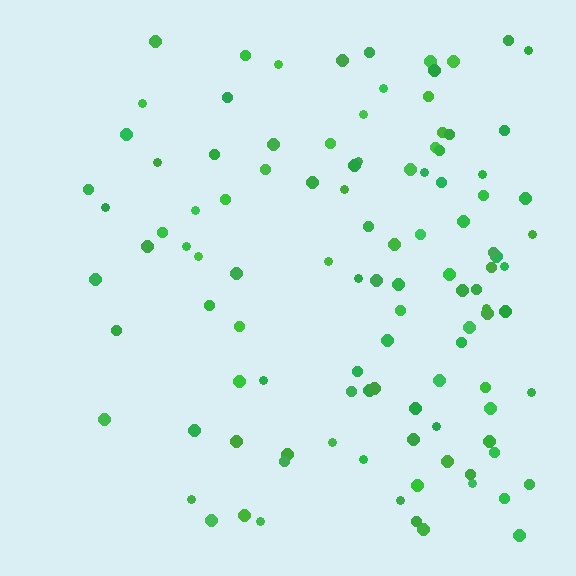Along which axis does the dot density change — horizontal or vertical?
Horizontal.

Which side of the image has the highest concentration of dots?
The right.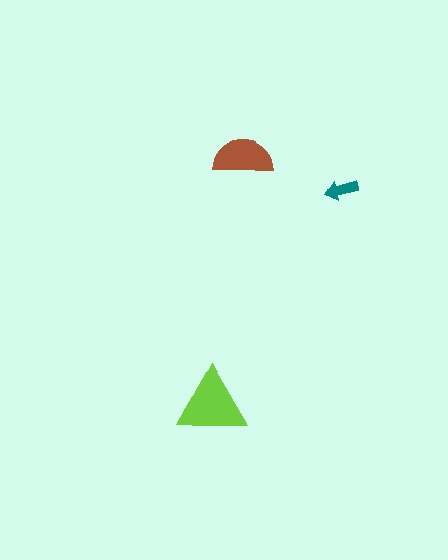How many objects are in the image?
There are 3 objects in the image.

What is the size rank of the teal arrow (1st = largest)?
3rd.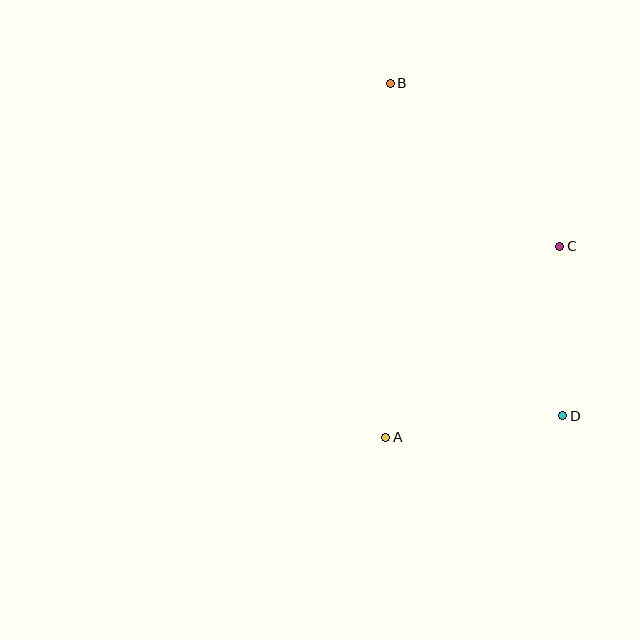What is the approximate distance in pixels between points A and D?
The distance between A and D is approximately 178 pixels.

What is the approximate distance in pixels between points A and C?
The distance between A and C is approximately 258 pixels.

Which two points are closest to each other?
Points C and D are closest to each other.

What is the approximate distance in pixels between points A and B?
The distance between A and B is approximately 354 pixels.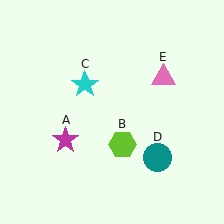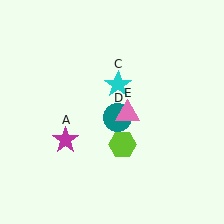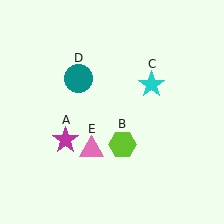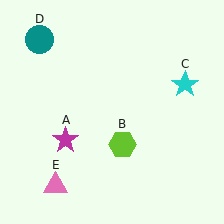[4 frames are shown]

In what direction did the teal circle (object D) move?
The teal circle (object D) moved up and to the left.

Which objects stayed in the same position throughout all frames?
Magenta star (object A) and lime hexagon (object B) remained stationary.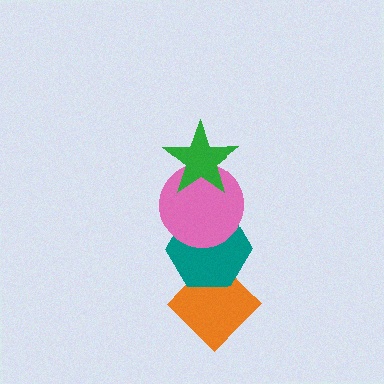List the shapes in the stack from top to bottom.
From top to bottom: the green star, the pink circle, the teal hexagon, the orange diamond.